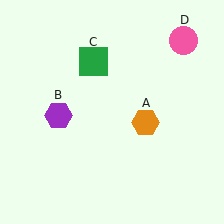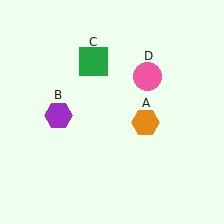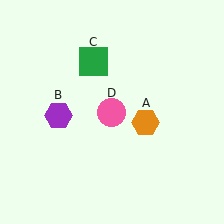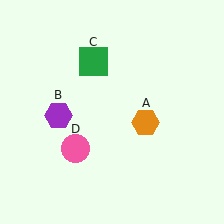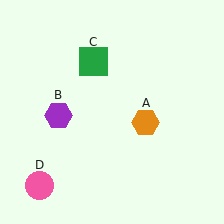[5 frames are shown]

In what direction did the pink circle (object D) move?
The pink circle (object D) moved down and to the left.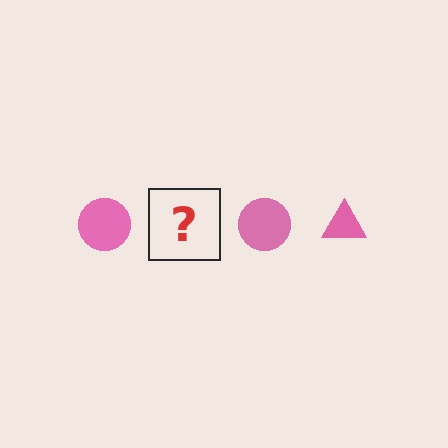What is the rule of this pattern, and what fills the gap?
The rule is that the pattern cycles through circle, triangle shapes in pink. The gap should be filled with a pink triangle.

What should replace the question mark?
The question mark should be replaced with a pink triangle.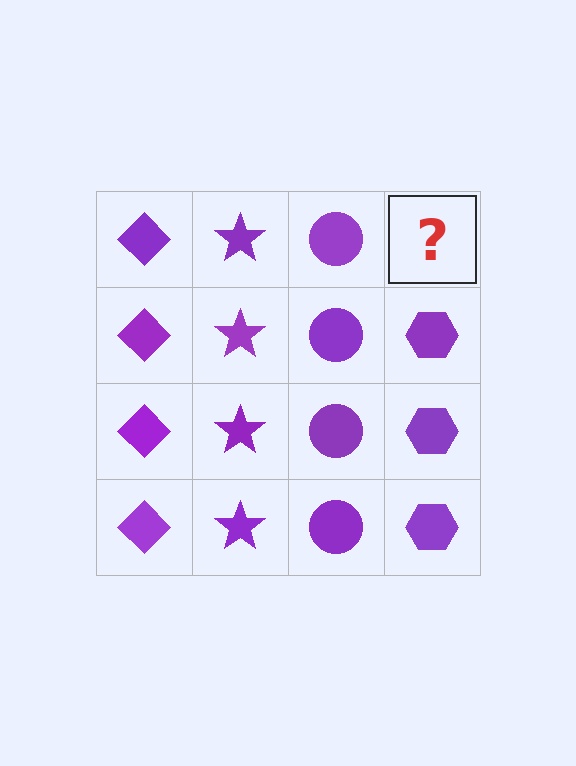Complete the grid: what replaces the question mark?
The question mark should be replaced with a purple hexagon.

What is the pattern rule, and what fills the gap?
The rule is that each column has a consistent shape. The gap should be filled with a purple hexagon.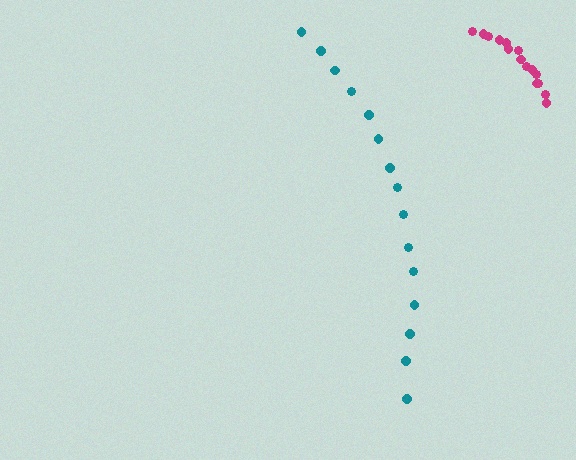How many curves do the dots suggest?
There are 2 distinct paths.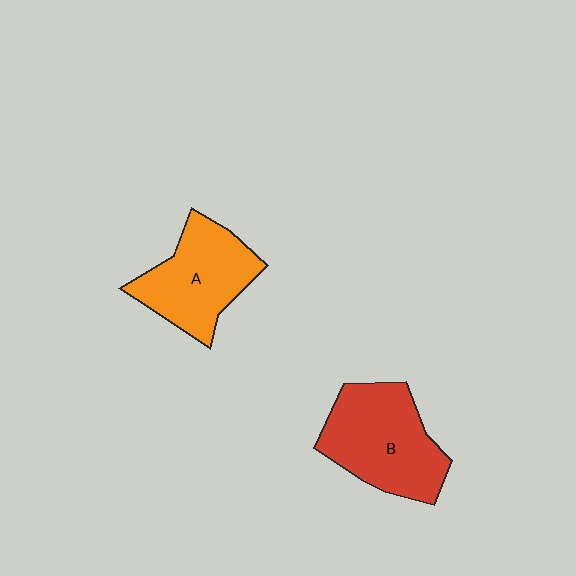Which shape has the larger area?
Shape B (red).